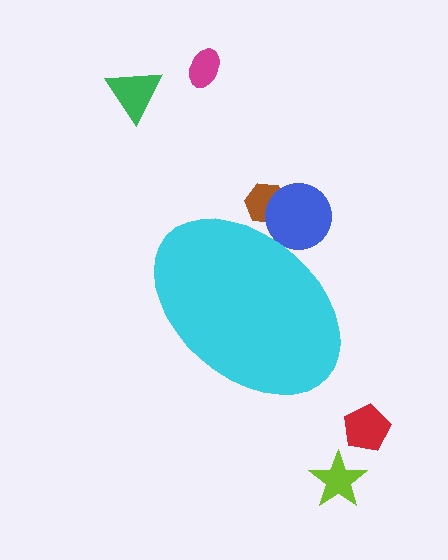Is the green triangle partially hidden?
No, the green triangle is fully visible.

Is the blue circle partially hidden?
Yes, the blue circle is partially hidden behind the cyan ellipse.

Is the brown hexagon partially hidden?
Yes, the brown hexagon is partially hidden behind the cyan ellipse.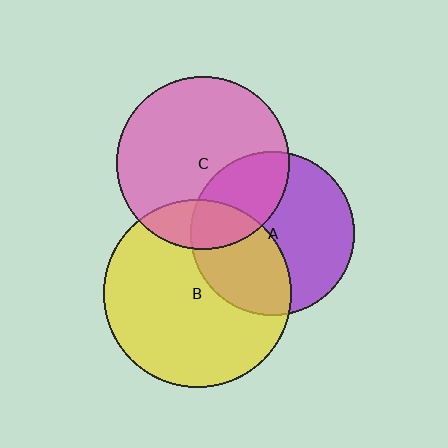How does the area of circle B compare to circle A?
Approximately 1.3 times.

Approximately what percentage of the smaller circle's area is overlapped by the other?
Approximately 30%.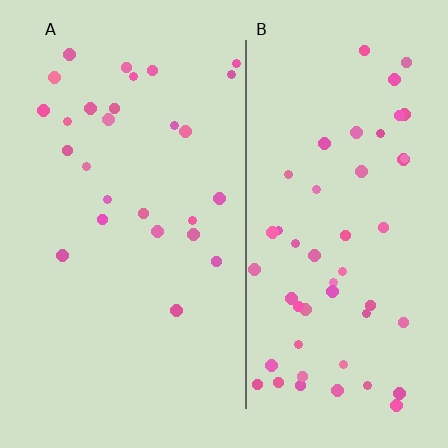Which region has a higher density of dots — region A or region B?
B (the right).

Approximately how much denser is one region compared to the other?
Approximately 2.0× — region B over region A.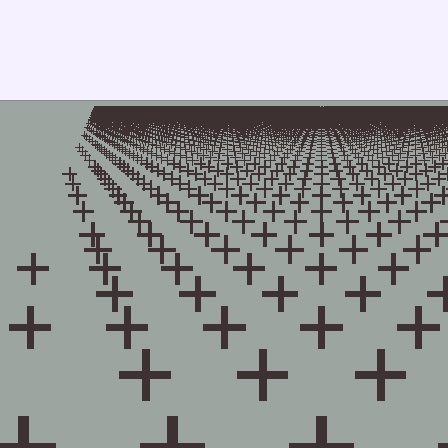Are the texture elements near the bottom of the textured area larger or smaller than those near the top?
Larger. Near the bottom, elements are closer to the viewer and appear at a bigger on-screen size.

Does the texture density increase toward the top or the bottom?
Density increases toward the top.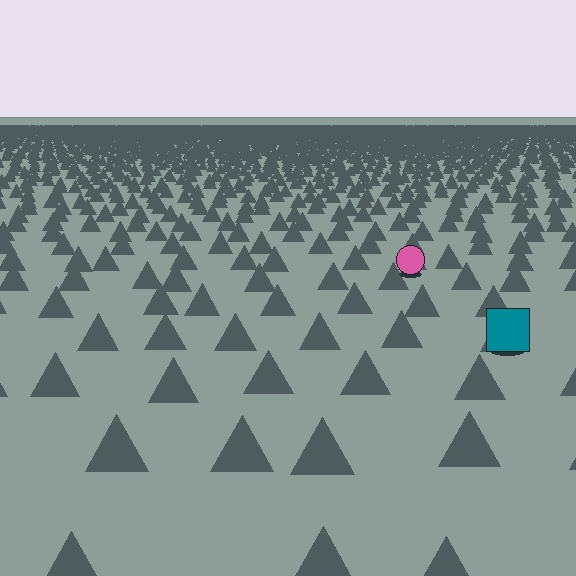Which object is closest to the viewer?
The teal square is closest. The texture marks near it are larger and more spread out.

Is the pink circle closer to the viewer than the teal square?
No. The teal square is closer — you can tell from the texture gradient: the ground texture is coarser near it.